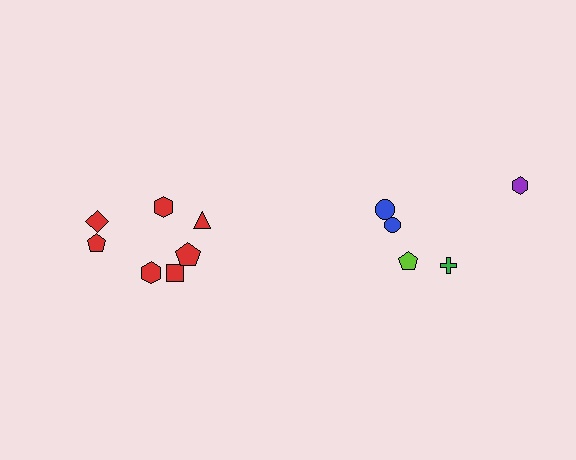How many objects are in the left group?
There are 7 objects.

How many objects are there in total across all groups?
There are 12 objects.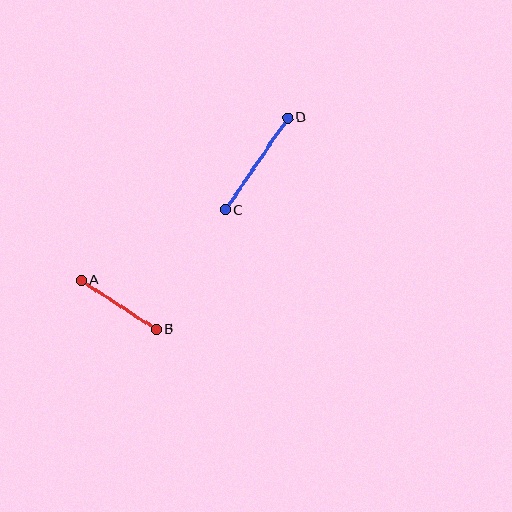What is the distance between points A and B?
The distance is approximately 90 pixels.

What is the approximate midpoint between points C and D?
The midpoint is at approximately (257, 164) pixels.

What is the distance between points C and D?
The distance is approximately 112 pixels.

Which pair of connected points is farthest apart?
Points C and D are farthest apart.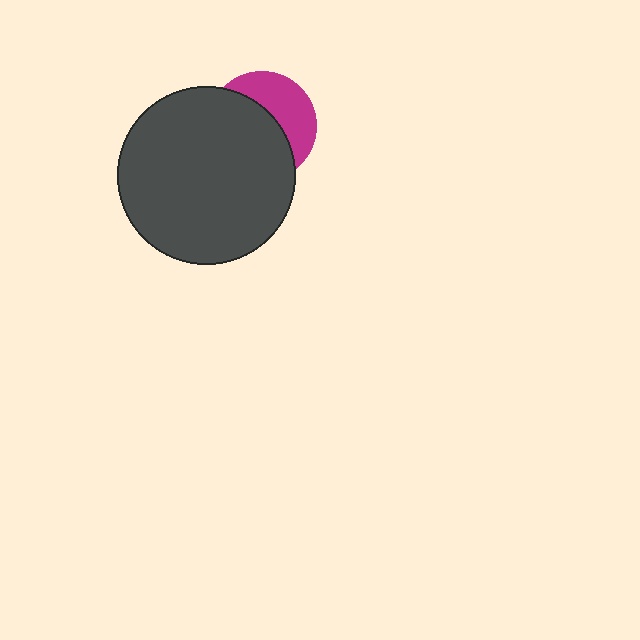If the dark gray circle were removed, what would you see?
You would see the complete magenta circle.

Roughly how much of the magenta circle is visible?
A small part of it is visible (roughly 40%).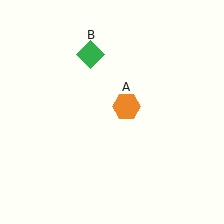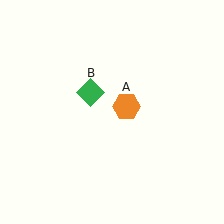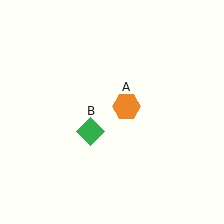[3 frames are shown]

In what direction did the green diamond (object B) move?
The green diamond (object B) moved down.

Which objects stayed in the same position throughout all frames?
Orange hexagon (object A) remained stationary.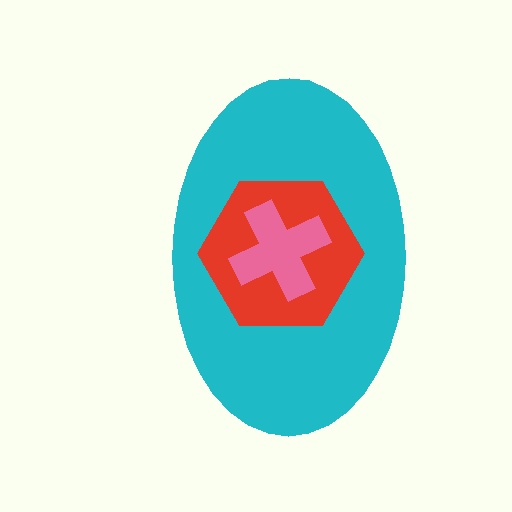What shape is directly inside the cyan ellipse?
The red hexagon.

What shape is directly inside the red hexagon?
The pink cross.